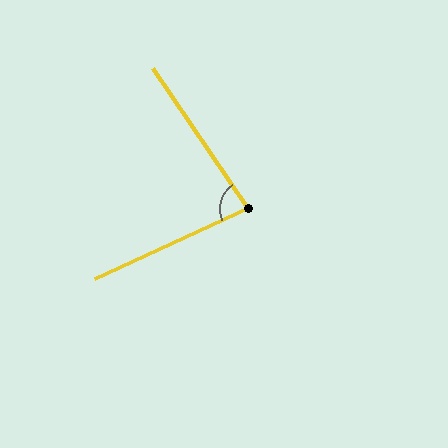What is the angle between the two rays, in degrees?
Approximately 80 degrees.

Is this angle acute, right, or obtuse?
It is acute.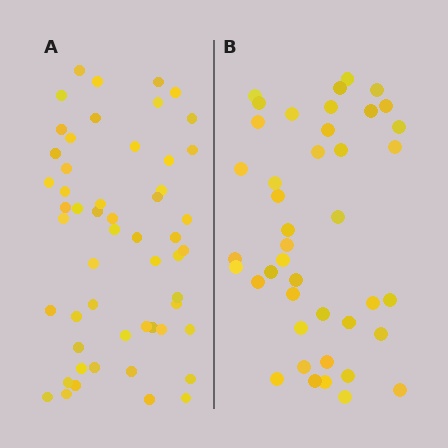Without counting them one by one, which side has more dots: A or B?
Region A (the left region) has more dots.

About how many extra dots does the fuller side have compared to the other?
Region A has roughly 12 or so more dots than region B.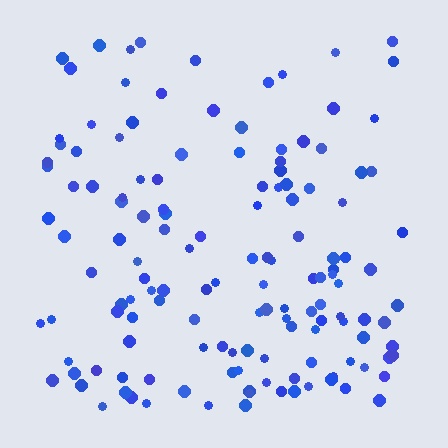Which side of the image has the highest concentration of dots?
The bottom.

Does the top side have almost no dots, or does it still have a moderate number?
Still a moderate number, just noticeably fewer than the bottom.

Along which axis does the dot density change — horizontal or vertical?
Vertical.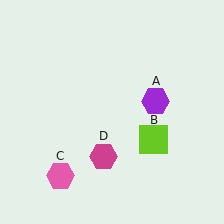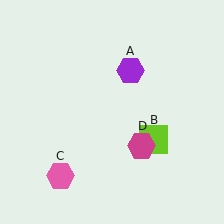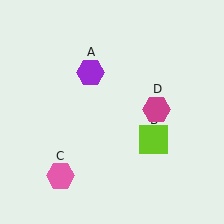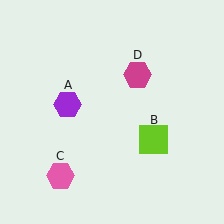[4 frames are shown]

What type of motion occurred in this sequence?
The purple hexagon (object A), magenta hexagon (object D) rotated counterclockwise around the center of the scene.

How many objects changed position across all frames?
2 objects changed position: purple hexagon (object A), magenta hexagon (object D).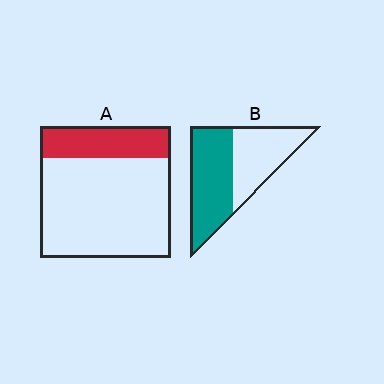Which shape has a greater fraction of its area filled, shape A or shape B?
Shape B.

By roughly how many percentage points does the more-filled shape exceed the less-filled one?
By roughly 30 percentage points (B over A).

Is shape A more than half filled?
No.